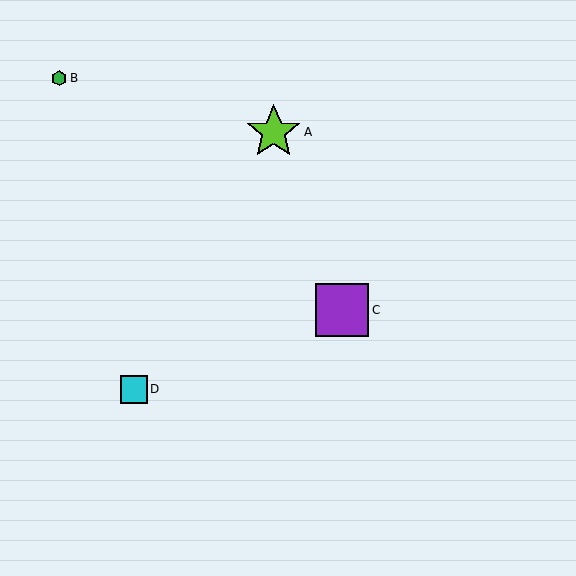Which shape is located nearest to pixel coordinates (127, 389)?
The cyan square (labeled D) at (134, 389) is nearest to that location.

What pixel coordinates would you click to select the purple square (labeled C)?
Click at (342, 310) to select the purple square C.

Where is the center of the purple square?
The center of the purple square is at (342, 310).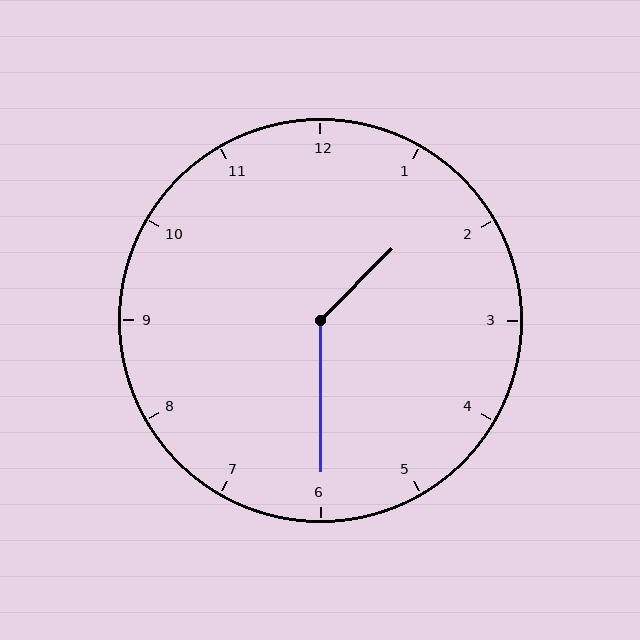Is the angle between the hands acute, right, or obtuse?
It is obtuse.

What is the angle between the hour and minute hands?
Approximately 135 degrees.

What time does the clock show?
1:30.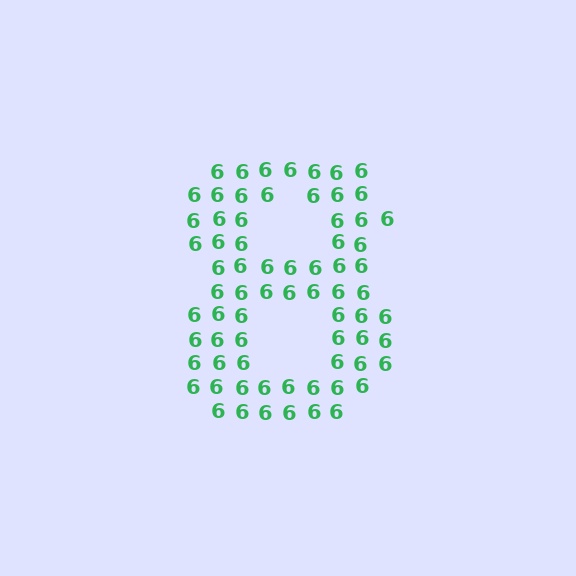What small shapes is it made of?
It is made of small digit 6's.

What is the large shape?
The large shape is the digit 8.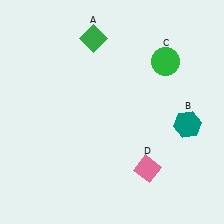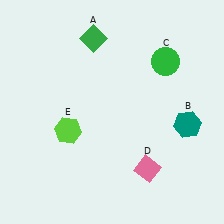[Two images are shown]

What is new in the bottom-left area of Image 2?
A lime hexagon (E) was added in the bottom-left area of Image 2.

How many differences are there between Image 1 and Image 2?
There is 1 difference between the two images.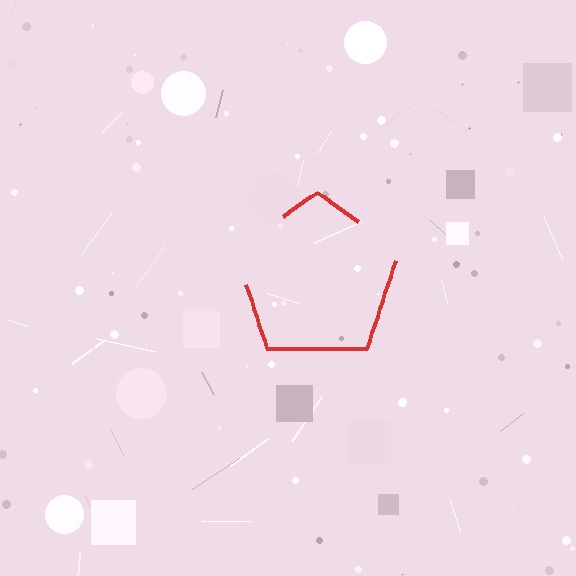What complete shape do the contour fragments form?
The contour fragments form a pentagon.